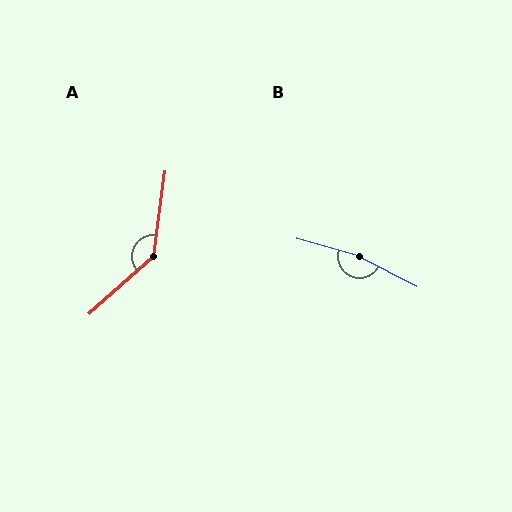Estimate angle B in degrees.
Approximately 168 degrees.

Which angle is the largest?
B, at approximately 168 degrees.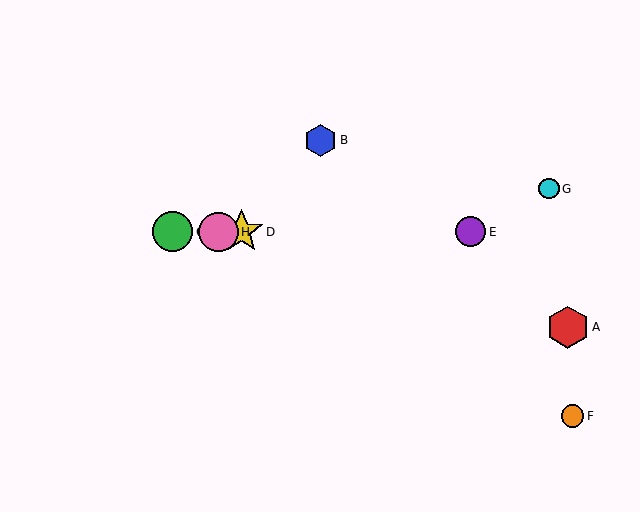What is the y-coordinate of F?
Object F is at y≈416.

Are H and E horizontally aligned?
Yes, both are at y≈232.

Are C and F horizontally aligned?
No, C is at y≈232 and F is at y≈416.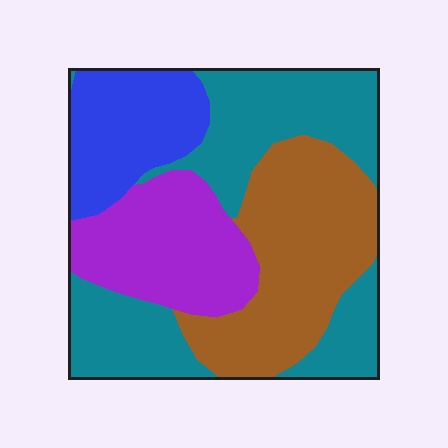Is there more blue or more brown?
Brown.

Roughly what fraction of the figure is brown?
Brown takes up between a sixth and a third of the figure.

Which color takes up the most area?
Teal, at roughly 35%.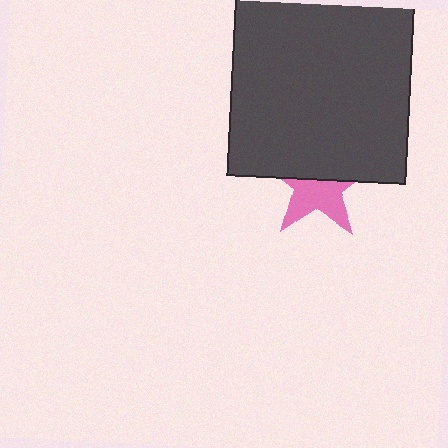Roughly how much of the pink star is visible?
About half of it is visible (roughly 52%).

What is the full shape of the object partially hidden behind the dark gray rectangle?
The partially hidden object is a pink star.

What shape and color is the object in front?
The object in front is a dark gray rectangle.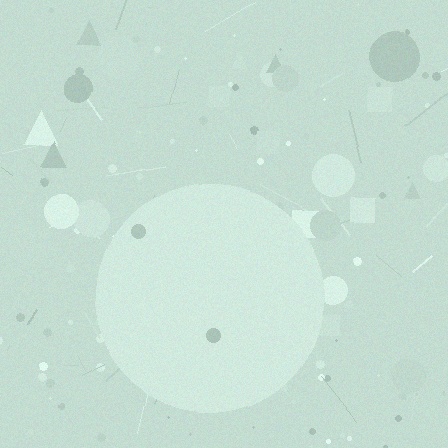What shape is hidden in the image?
A circle is hidden in the image.